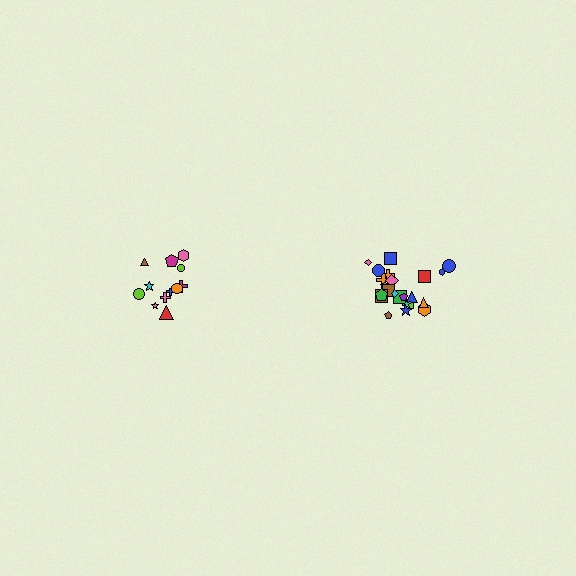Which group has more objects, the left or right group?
The right group.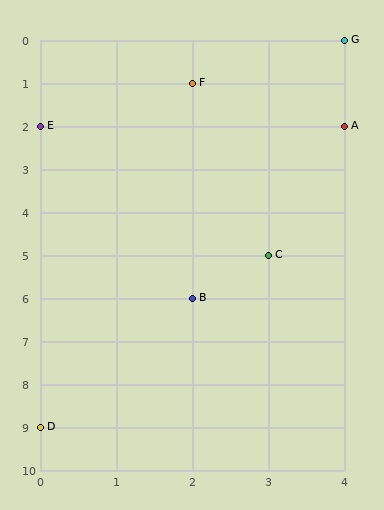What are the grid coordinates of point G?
Point G is at grid coordinates (4, 0).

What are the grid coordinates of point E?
Point E is at grid coordinates (0, 2).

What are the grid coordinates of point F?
Point F is at grid coordinates (2, 1).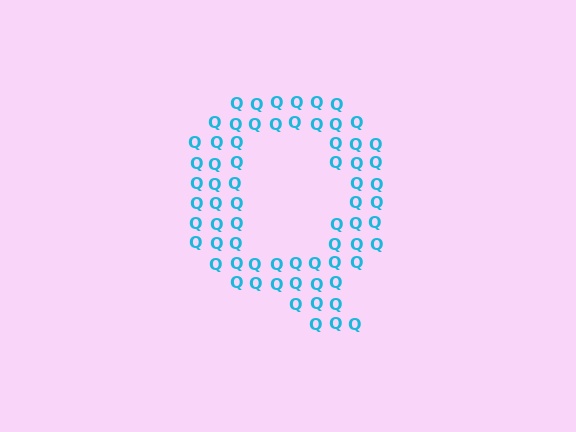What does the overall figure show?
The overall figure shows the letter Q.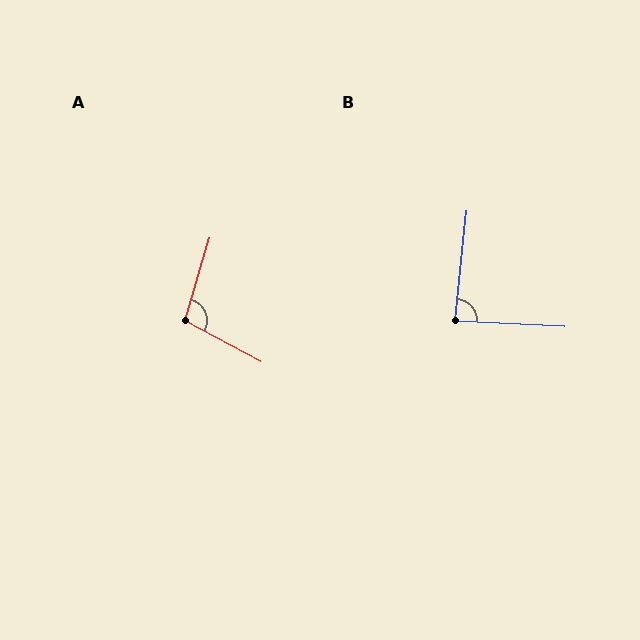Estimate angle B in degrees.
Approximately 87 degrees.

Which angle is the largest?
A, at approximately 102 degrees.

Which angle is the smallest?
B, at approximately 87 degrees.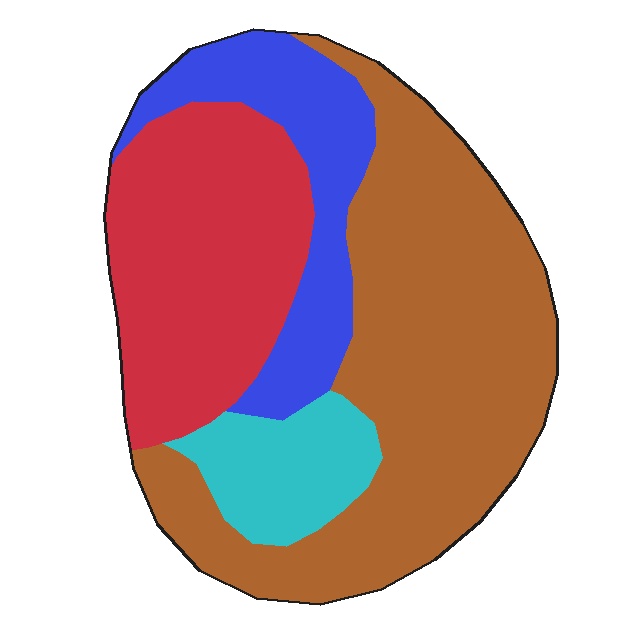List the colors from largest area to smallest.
From largest to smallest: brown, red, blue, cyan.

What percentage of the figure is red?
Red covers roughly 25% of the figure.